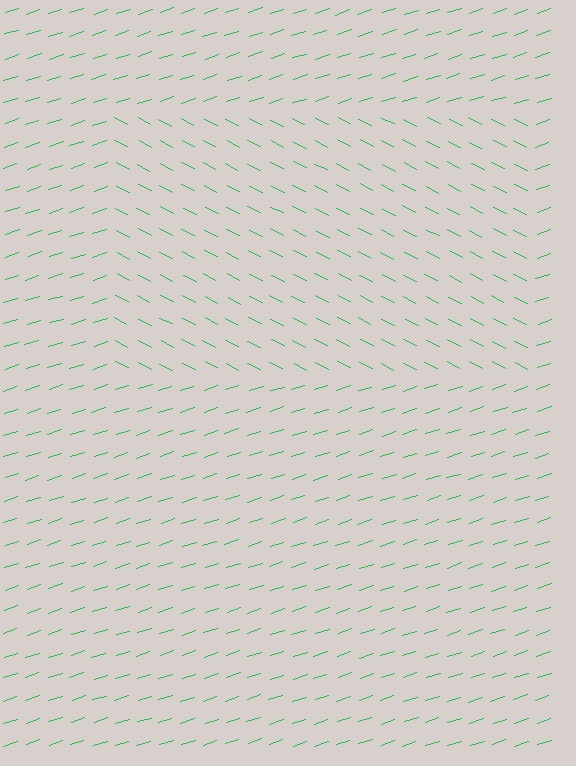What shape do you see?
I see a rectangle.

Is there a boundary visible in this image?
Yes, there is a texture boundary formed by a change in line orientation.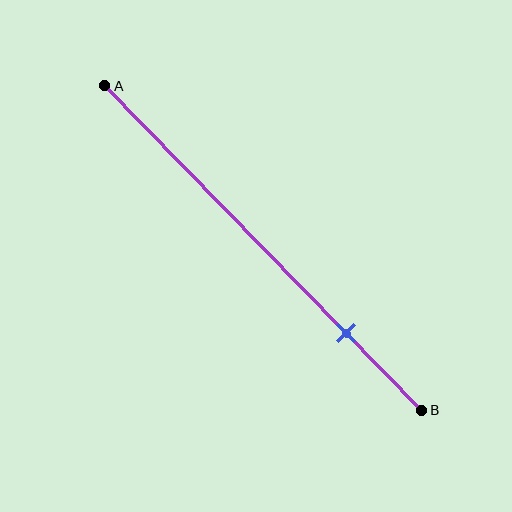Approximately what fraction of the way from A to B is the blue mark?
The blue mark is approximately 75% of the way from A to B.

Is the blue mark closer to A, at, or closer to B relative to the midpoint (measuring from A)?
The blue mark is closer to point B than the midpoint of segment AB.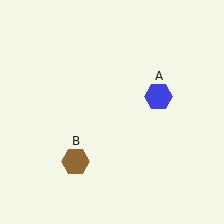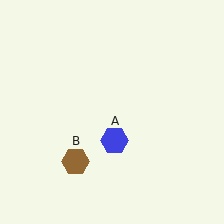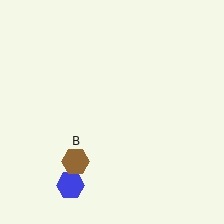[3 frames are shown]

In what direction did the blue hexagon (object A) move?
The blue hexagon (object A) moved down and to the left.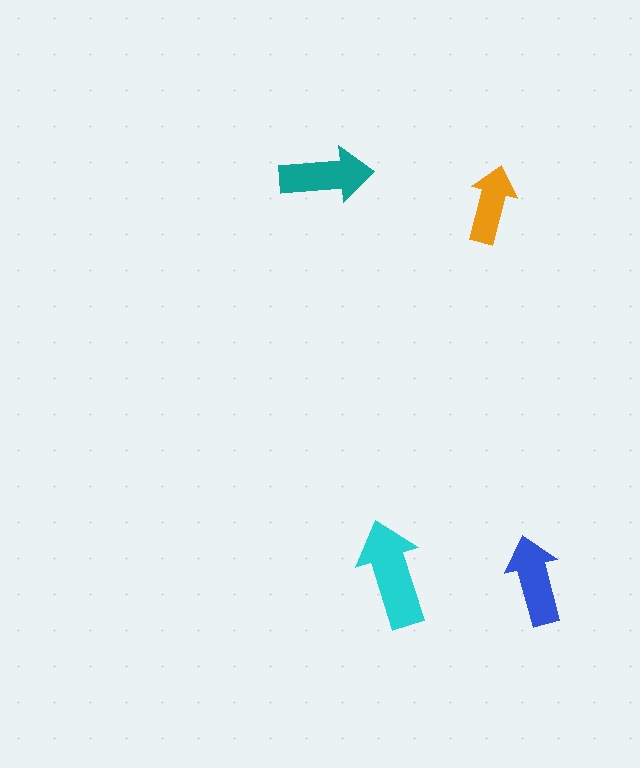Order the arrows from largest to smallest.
the cyan one, the teal one, the blue one, the orange one.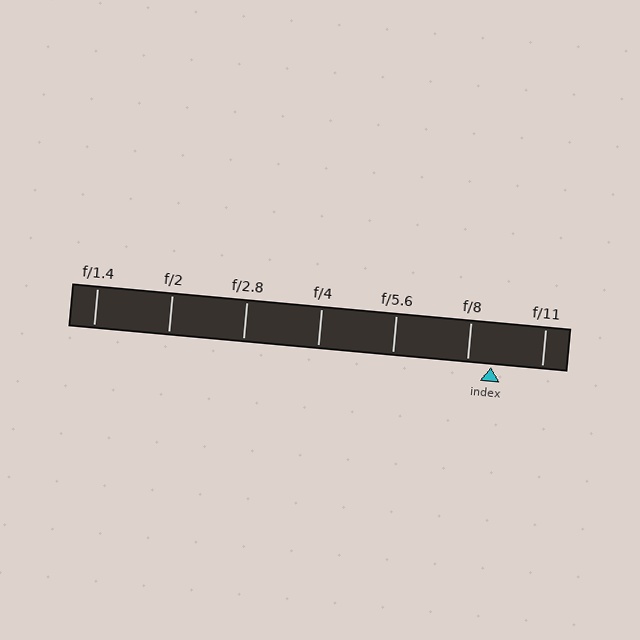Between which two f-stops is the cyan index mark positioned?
The index mark is between f/8 and f/11.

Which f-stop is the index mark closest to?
The index mark is closest to f/8.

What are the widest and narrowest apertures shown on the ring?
The widest aperture shown is f/1.4 and the narrowest is f/11.